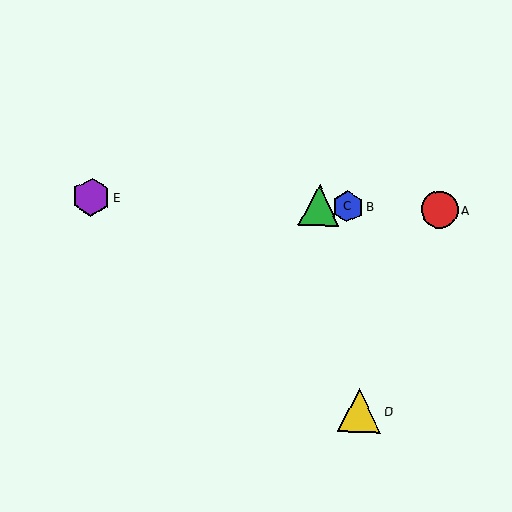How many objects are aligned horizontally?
4 objects (A, B, C, E) are aligned horizontally.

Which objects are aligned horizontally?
Objects A, B, C, E are aligned horizontally.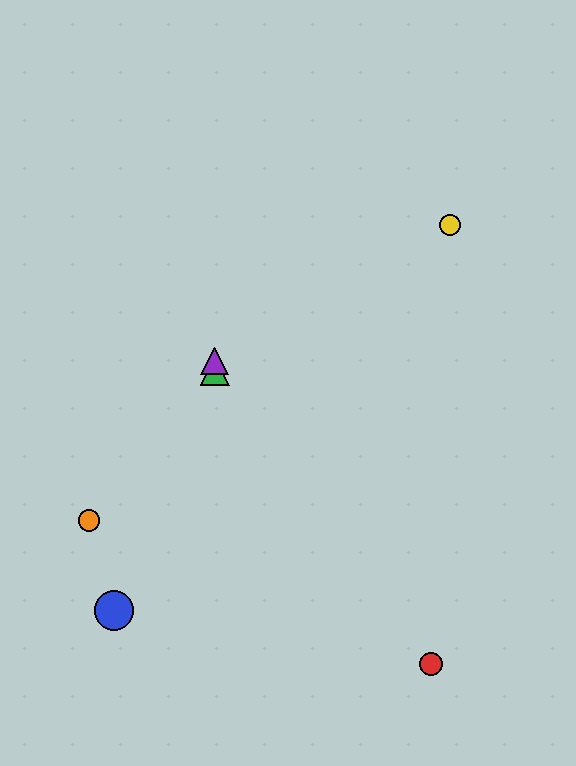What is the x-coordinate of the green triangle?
The green triangle is at x≈215.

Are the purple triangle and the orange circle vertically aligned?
No, the purple triangle is at x≈215 and the orange circle is at x≈89.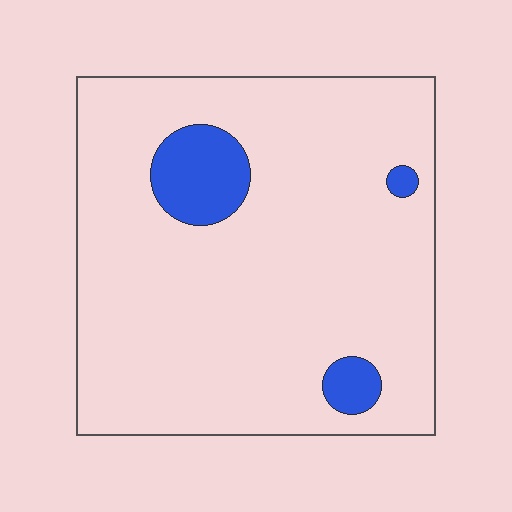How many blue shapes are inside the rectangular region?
3.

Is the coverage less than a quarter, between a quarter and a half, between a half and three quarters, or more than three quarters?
Less than a quarter.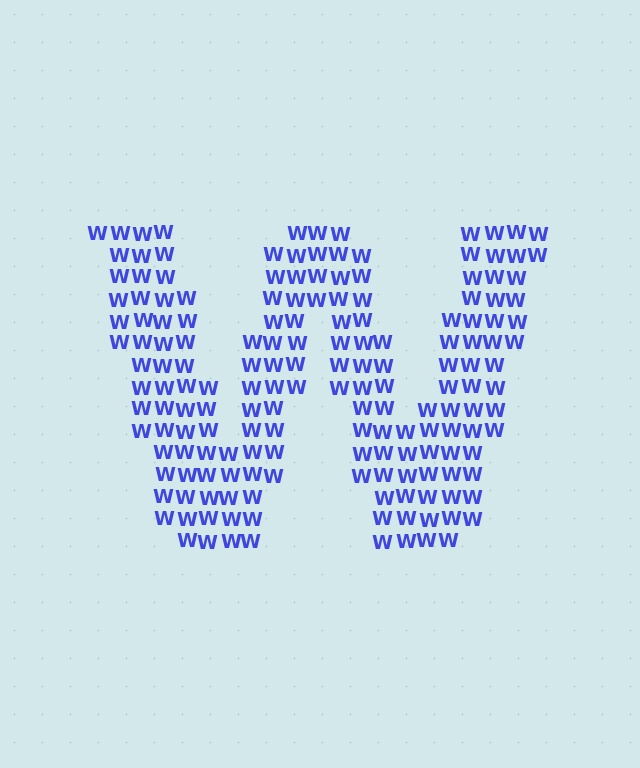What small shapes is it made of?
It is made of small letter W's.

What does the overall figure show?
The overall figure shows the letter W.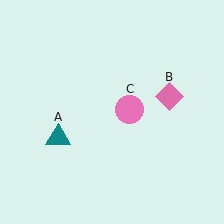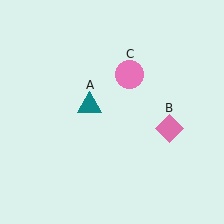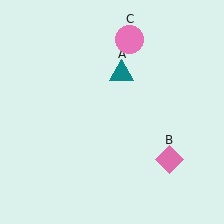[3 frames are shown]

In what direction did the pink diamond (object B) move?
The pink diamond (object B) moved down.